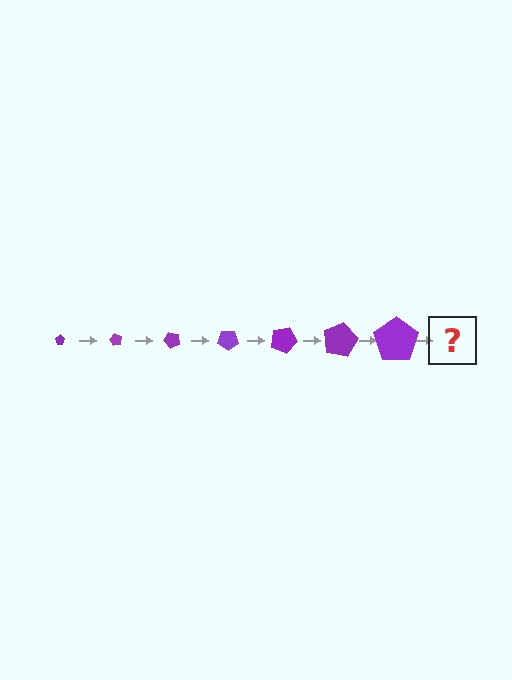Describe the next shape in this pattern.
It should be a pentagon, larger than the previous one and rotated 420 degrees from the start.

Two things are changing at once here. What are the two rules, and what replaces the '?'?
The two rules are that the pentagon grows larger each step and it rotates 60 degrees each step. The '?' should be a pentagon, larger than the previous one and rotated 420 degrees from the start.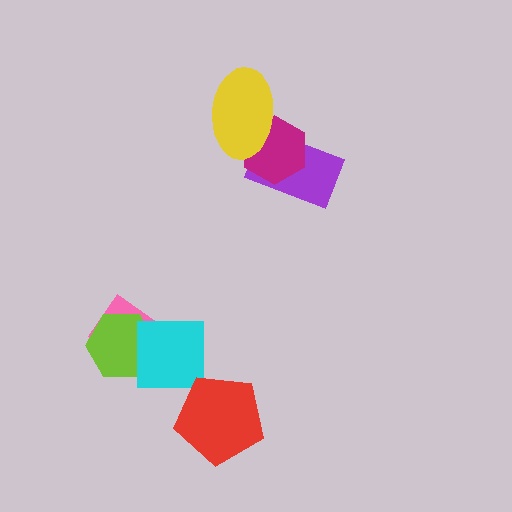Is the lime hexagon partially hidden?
Yes, it is partially covered by another shape.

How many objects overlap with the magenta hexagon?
2 objects overlap with the magenta hexagon.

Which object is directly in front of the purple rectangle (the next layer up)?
The magenta hexagon is directly in front of the purple rectangle.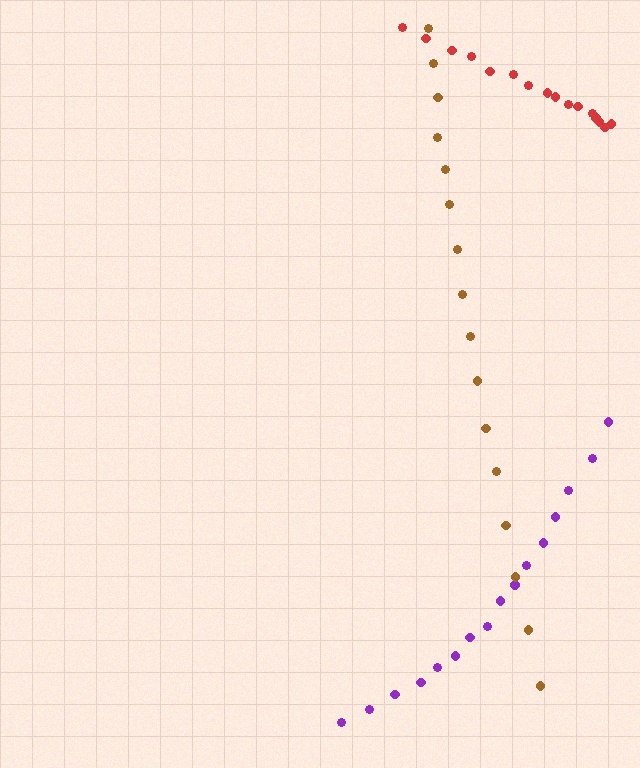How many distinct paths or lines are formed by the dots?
There are 3 distinct paths.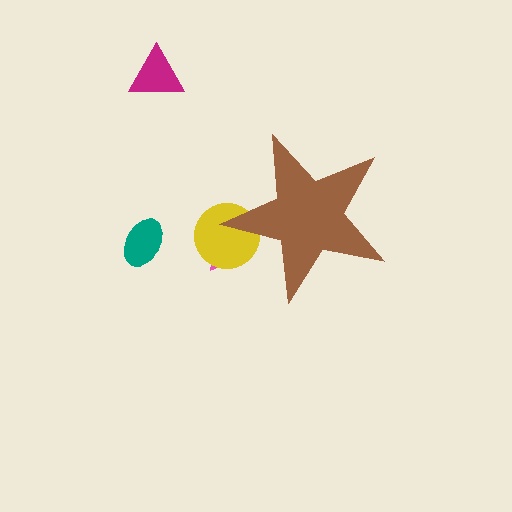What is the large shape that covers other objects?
A brown star.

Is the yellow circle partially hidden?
Yes, the yellow circle is partially hidden behind the brown star.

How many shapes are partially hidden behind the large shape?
2 shapes are partially hidden.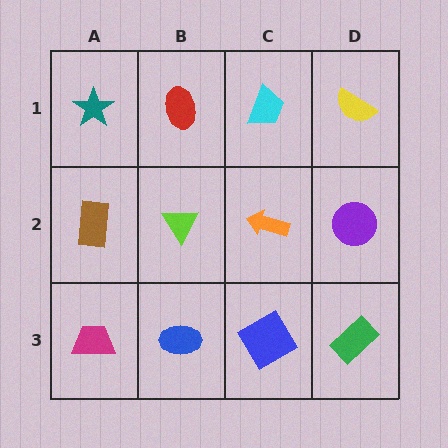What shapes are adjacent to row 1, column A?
A brown rectangle (row 2, column A), a red ellipse (row 1, column B).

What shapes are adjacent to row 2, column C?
A cyan trapezoid (row 1, column C), a blue diamond (row 3, column C), a lime triangle (row 2, column B), a purple circle (row 2, column D).